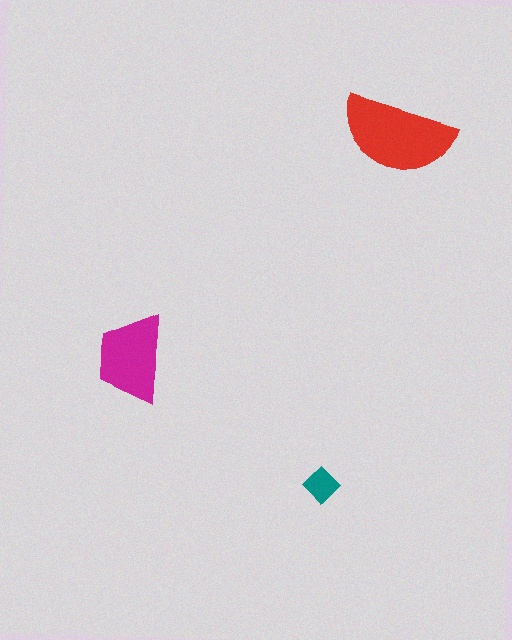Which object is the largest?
The red semicircle.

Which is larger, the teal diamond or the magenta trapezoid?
The magenta trapezoid.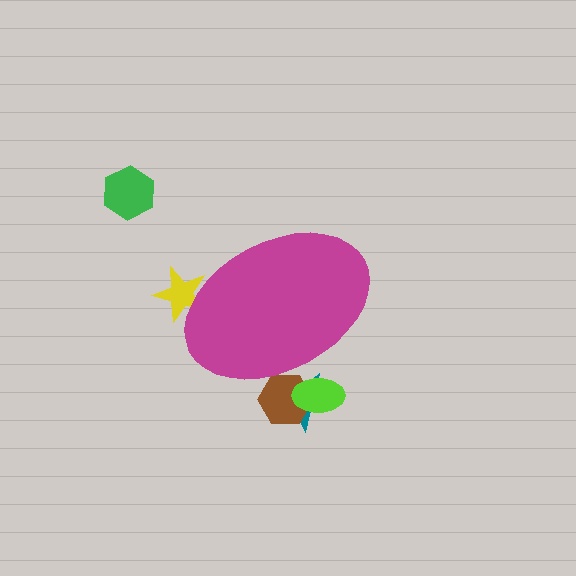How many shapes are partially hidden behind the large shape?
4 shapes are partially hidden.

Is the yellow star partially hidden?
Yes, the yellow star is partially hidden behind the magenta ellipse.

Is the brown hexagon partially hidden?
Yes, the brown hexagon is partially hidden behind the magenta ellipse.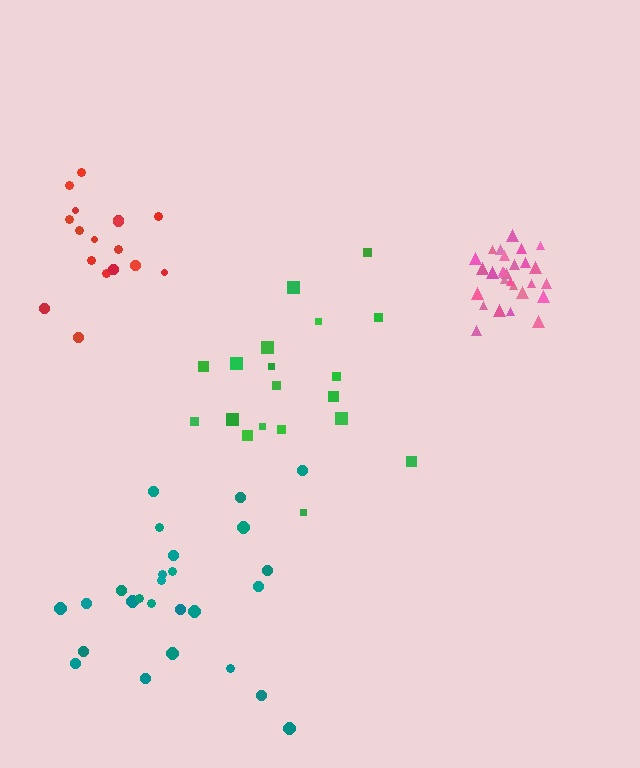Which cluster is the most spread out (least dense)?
Teal.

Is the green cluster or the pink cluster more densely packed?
Pink.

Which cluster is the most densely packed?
Pink.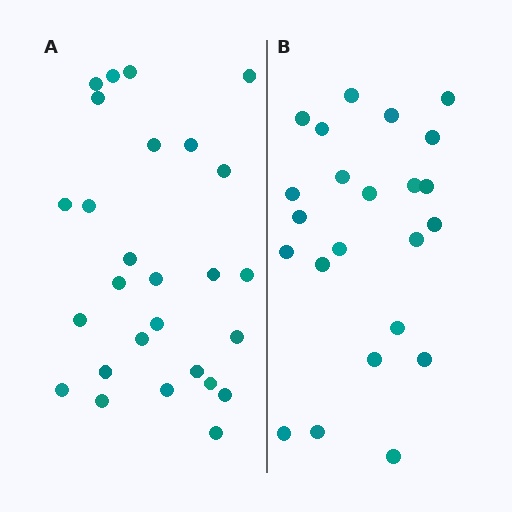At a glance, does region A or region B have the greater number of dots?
Region A (the left region) has more dots.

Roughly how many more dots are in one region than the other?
Region A has about 4 more dots than region B.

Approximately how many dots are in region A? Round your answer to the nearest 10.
About 30 dots. (The exact count is 27, which rounds to 30.)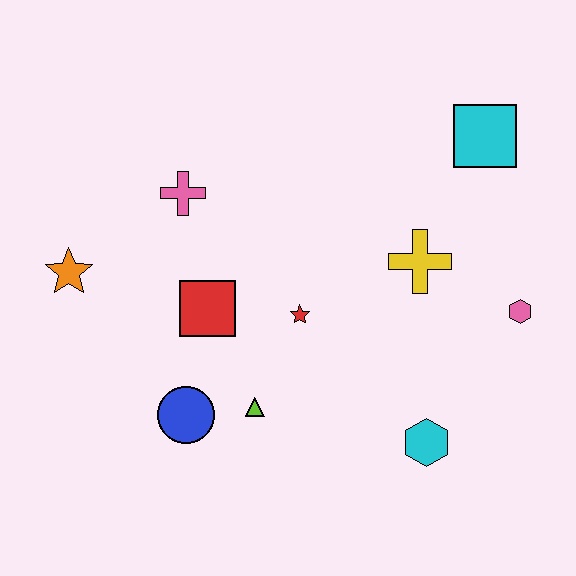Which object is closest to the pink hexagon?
The yellow cross is closest to the pink hexagon.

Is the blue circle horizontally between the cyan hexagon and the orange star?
Yes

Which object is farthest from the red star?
The cyan square is farthest from the red star.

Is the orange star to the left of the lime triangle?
Yes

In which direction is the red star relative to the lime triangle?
The red star is above the lime triangle.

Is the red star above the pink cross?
No